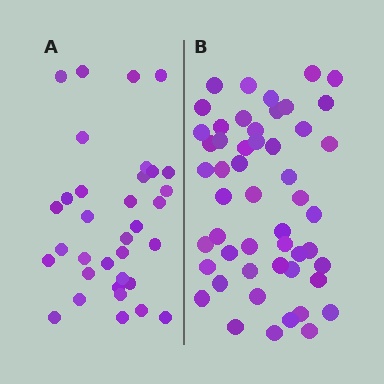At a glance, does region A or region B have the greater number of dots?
Region B (the right region) has more dots.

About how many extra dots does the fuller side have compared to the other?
Region B has approximately 15 more dots than region A.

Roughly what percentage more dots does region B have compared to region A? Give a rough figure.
About 50% more.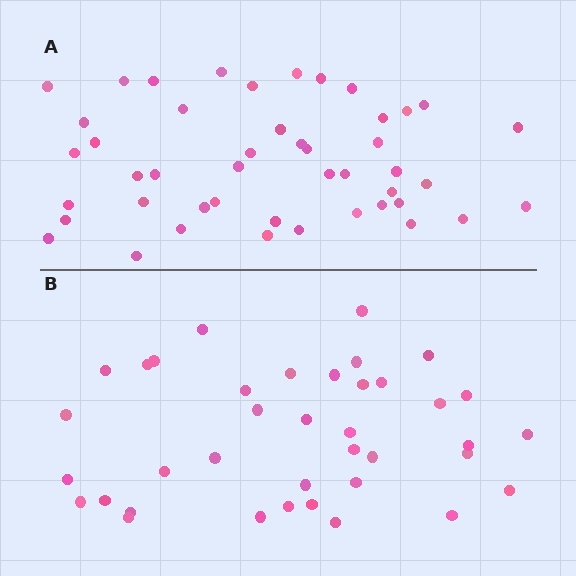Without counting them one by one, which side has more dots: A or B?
Region A (the top region) has more dots.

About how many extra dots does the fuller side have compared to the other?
Region A has roughly 8 or so more dots than region B.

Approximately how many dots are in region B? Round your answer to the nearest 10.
About 40 dots. (The exact count is 38, which rounds to 40.)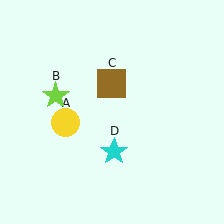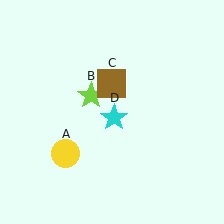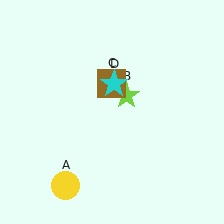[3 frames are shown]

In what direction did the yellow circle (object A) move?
The yellow circle (object A) moved down.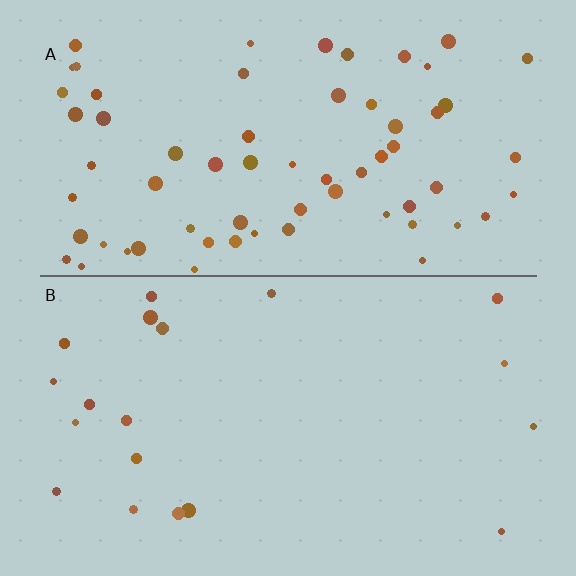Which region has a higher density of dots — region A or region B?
A (the top).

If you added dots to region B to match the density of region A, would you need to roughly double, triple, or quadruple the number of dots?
Approximately triple.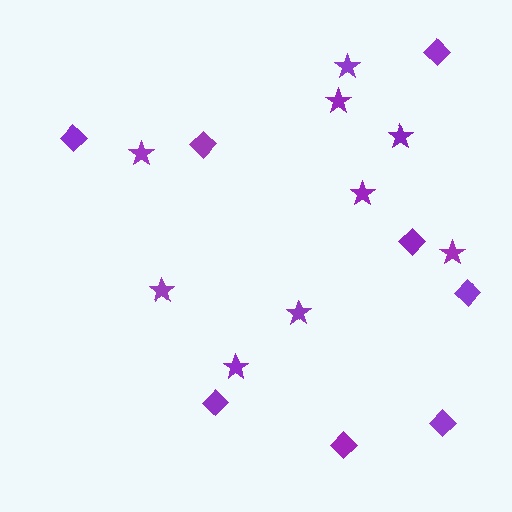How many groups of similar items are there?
There are 2 groups: one group of stars (9) and one group of diamonds (8).